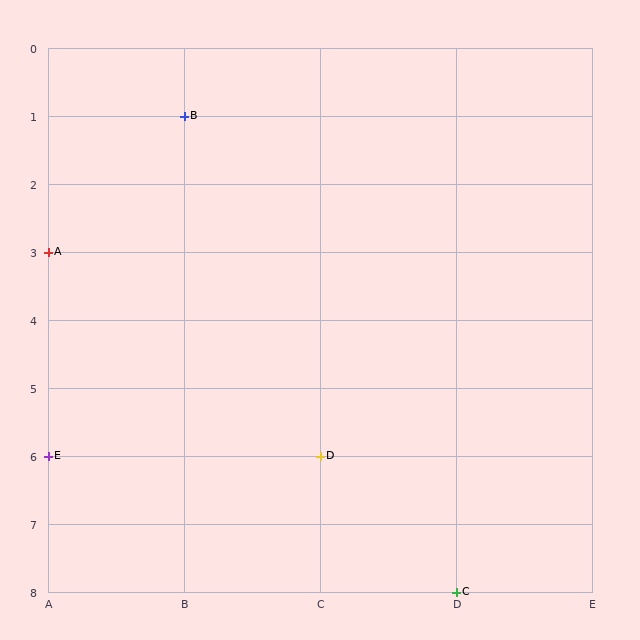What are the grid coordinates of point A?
Point A is at grid coordinates (A, 3).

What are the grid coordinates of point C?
Point C is at grid coordinates (D, 8).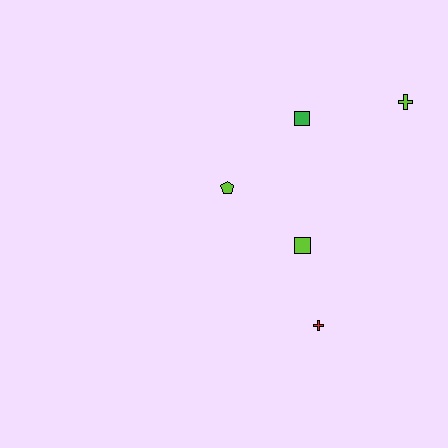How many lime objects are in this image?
There are 3 lime objects.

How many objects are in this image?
There are 5 objects.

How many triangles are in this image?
There are no triangles.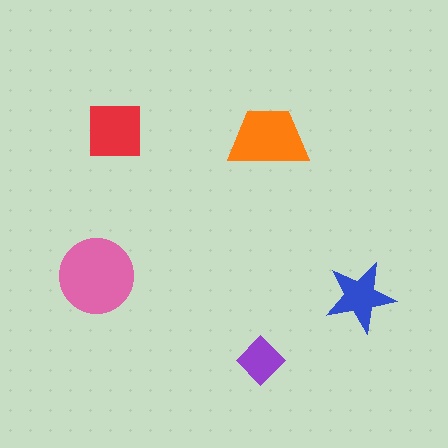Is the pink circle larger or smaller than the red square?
Larger.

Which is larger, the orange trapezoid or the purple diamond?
The orange trapezoid.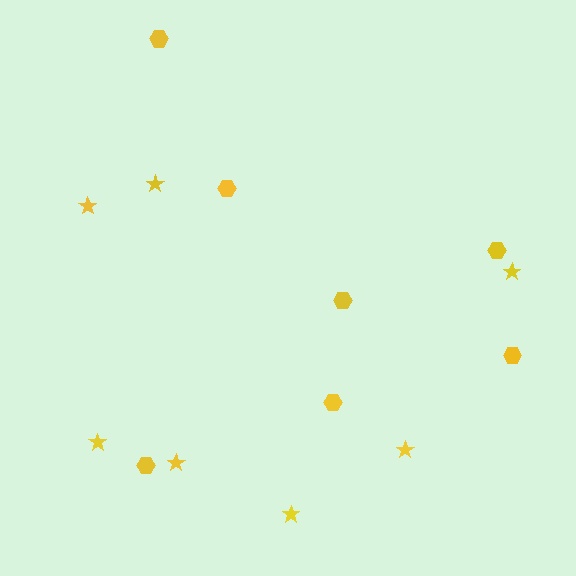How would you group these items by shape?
There are 2 groups: one group of stars (7) and one group of hexagons (7).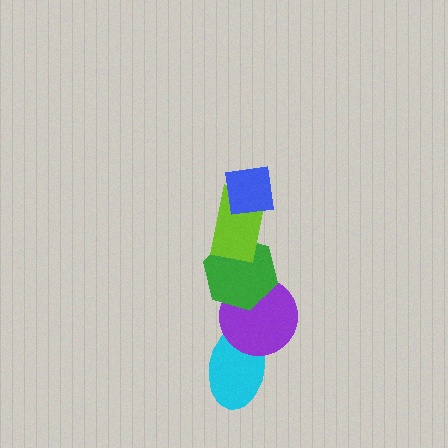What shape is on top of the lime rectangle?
The blue square is on top of the lime rectangle.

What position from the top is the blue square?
The blue square is 1st from the top.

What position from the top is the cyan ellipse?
The cyan ellipse is 5th from the top.